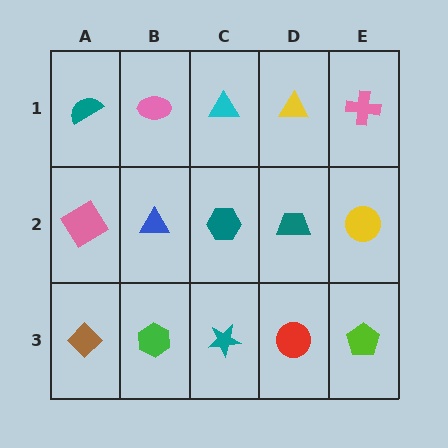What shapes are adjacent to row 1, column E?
A yellow circle (row 2, column E), a yellow triangle (row 1, column D).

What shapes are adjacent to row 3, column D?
A teal trapezoid (row 2, column D), a teal star (row 3, column C), a lime pentagon (row 3, column E).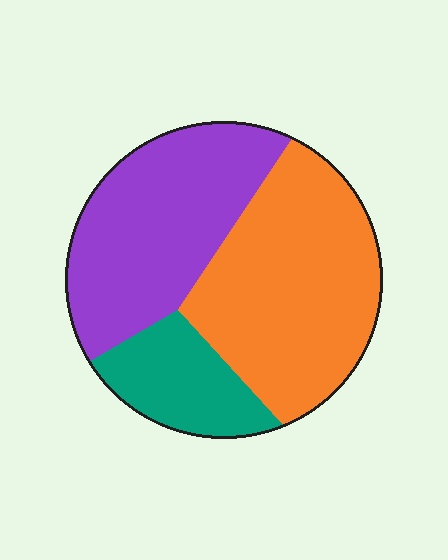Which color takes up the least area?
Teal, at roughly 15%.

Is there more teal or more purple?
Purple.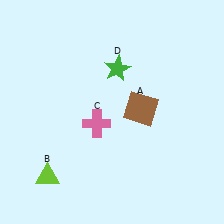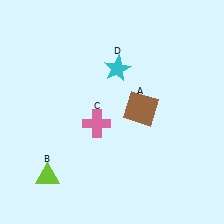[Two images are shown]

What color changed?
The star (D) changed from green in Image 1 to cyan in Image 2.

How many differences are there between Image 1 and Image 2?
There is 1 difference between the two images.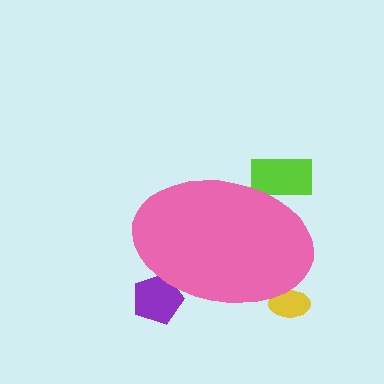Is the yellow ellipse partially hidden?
Yes, the yellow ellipse is partially hidden behind the pink ellipse.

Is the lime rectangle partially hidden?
Yes, the lime rectangle is partially hidden behind the pink ellipse.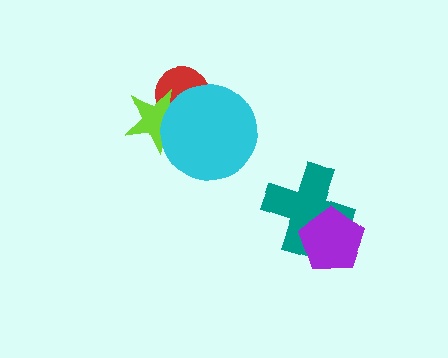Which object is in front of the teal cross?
The purple pentagon is in front of the teal cross.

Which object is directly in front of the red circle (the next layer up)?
The lime star is directly in front of the red circle.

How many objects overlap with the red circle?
2 objects overlap with the red circle.